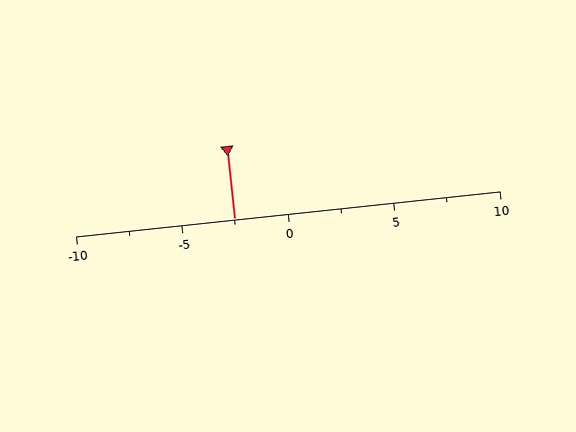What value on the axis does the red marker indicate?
The marker indicates approximately -2.5.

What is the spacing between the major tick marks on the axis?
The major ticks are spaced 5 apart.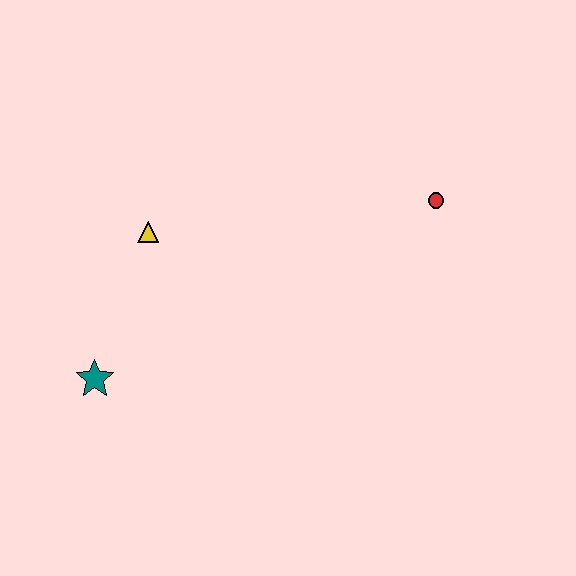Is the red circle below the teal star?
No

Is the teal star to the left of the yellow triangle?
Yes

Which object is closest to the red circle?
The yellow triangle is closest to the red circle.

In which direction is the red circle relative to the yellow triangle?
The red circle is to the right of the yellow triangle.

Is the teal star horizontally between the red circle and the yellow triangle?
No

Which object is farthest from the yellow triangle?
The red circle is farthest from the yellow triangle.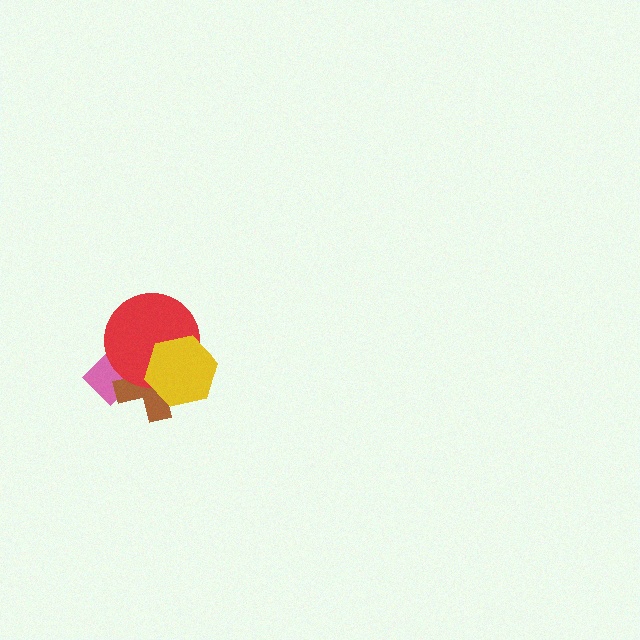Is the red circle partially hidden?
Yes, it is partially covered by another shape.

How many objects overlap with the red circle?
3 objects overlap with the red circle.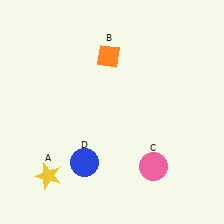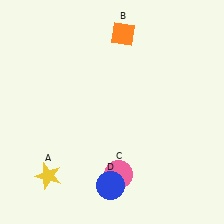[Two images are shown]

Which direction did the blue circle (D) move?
The blue circle (D) moved right.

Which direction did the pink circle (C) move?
The pink circle (C) moved left.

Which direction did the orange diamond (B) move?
The orange diamond (B) moved up.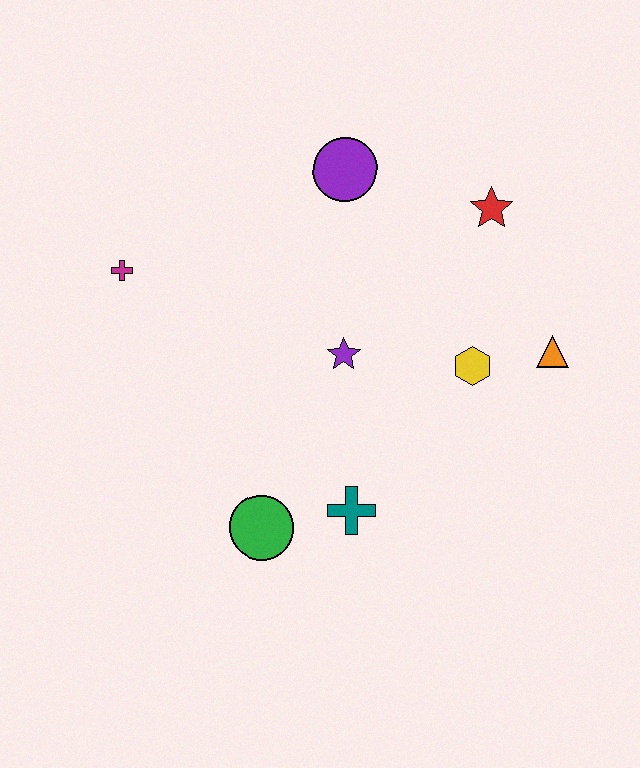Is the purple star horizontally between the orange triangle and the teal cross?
No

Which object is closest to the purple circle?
The red star is closest to the purple circle.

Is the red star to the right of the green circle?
Yes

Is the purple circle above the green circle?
Yes